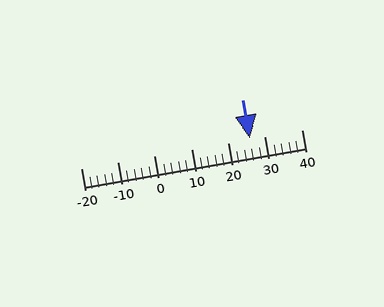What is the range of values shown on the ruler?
The ruler shows values from -20 to 40.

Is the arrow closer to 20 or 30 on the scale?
The arrow is closer to 30.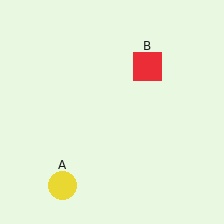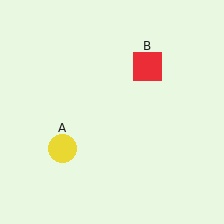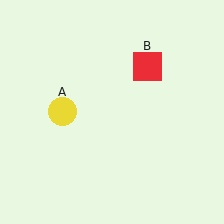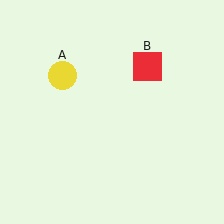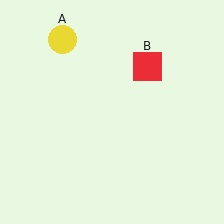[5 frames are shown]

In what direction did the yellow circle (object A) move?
The yellow circle (object A) moved up.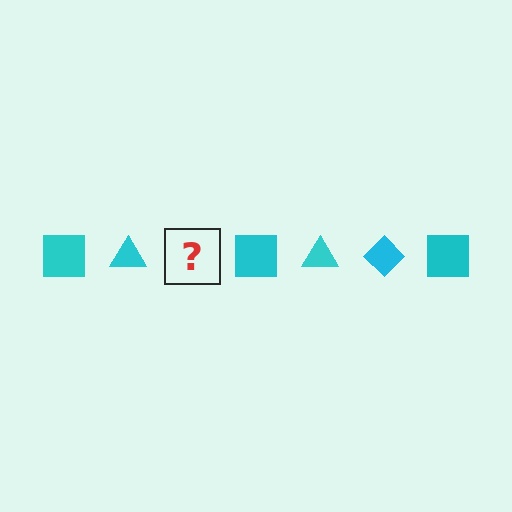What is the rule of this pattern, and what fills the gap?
The rule is that the pattern cycles through square, triangle, diamond shapes in cyan. The gap should be filled with a cyan diamond.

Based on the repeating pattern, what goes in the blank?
The blank should be a cyan diamond.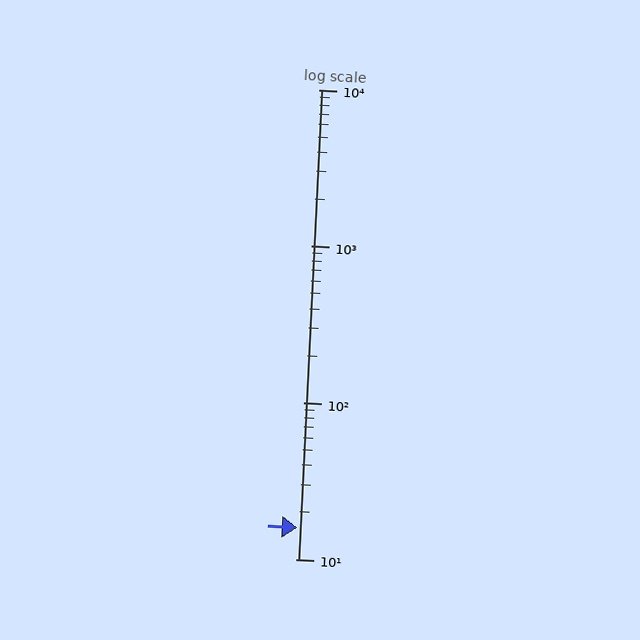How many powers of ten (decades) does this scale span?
The scale spans 3 decades, from 10 to 10000.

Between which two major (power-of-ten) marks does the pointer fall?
The pointer is between 10 and 100.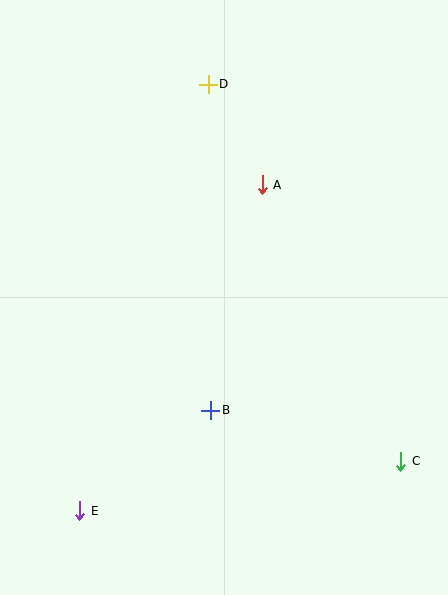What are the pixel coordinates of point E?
Point E is at (80, 511).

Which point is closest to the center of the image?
Point B at (211, 410) is closest to the center.